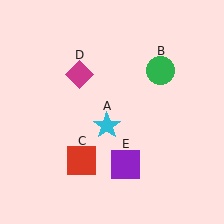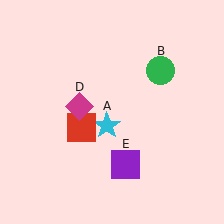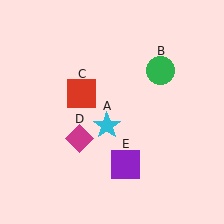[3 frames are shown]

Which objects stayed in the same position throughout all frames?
Cyan star (object A) and green circle (object B) and purple square (object E) remained stationary.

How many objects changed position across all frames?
2 objects changed position: red square (object C), magenta diamond (object D).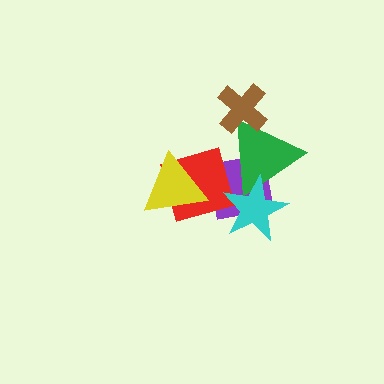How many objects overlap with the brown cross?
1 object overlaps with the brown cross.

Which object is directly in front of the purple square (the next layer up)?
The red diamond is directly in front of the purple square.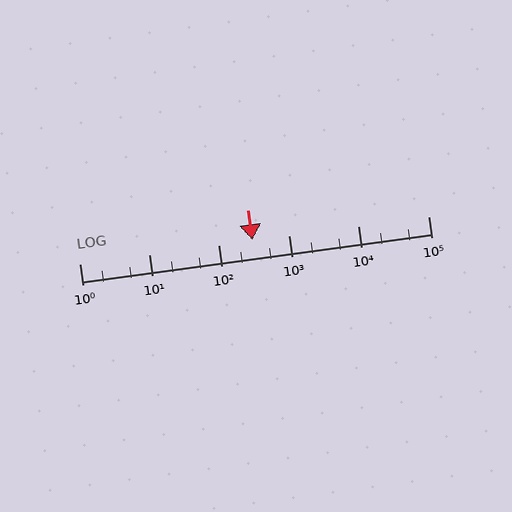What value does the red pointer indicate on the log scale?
The pointer indicates approximately 300.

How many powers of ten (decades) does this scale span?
The scale spans 5 decades, from 1 to 100000.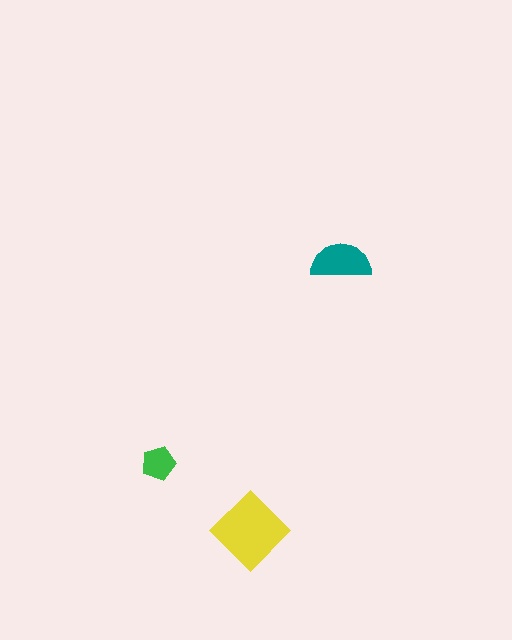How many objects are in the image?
There are 3 objects in the image.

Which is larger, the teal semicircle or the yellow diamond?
The yellow diamond.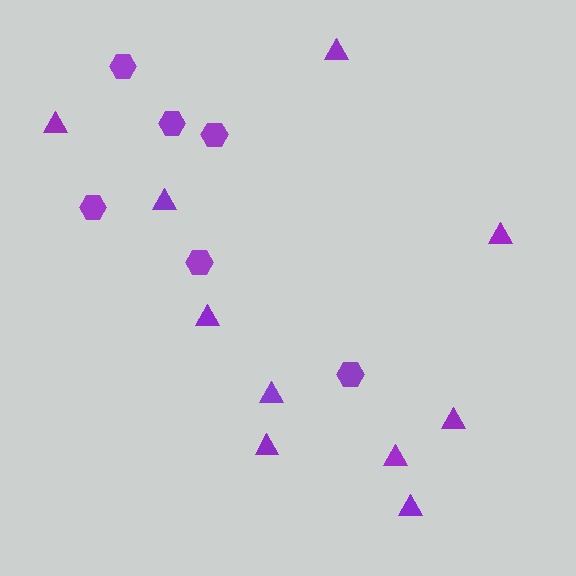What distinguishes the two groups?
There are 2 groups: one group of hexagons (6) and one group of triangles (10).